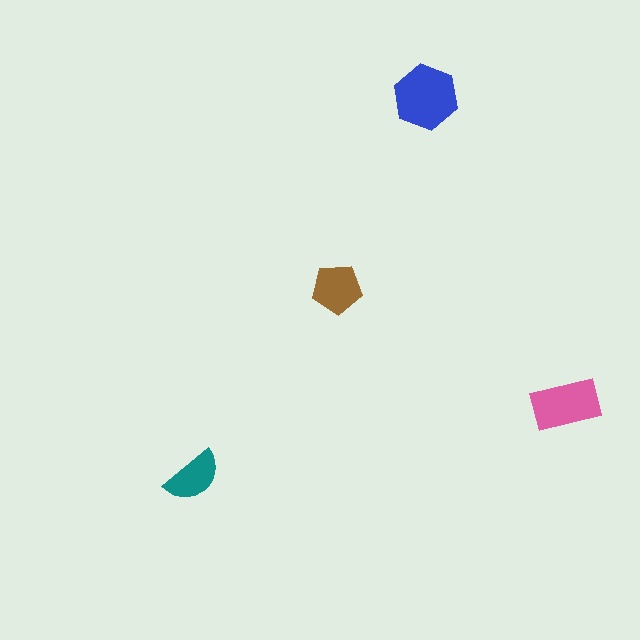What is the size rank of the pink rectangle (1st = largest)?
2nd.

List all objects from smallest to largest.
The teal semicircle, the brown pentagon, the pink rectangle, the blue hexagon.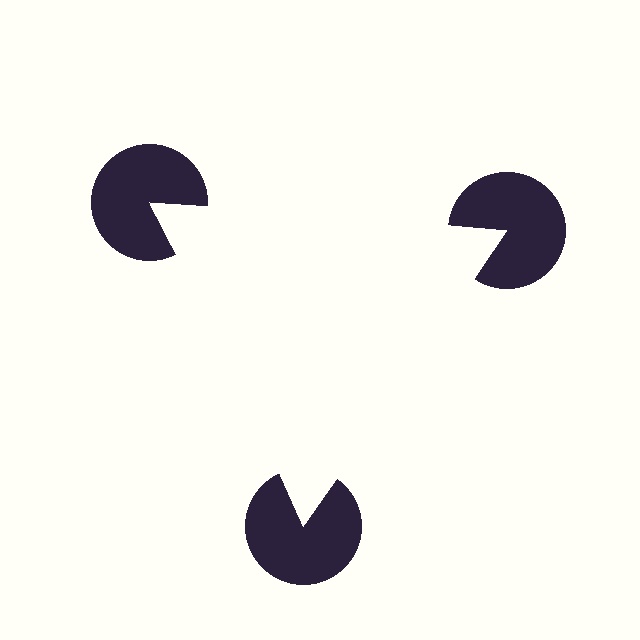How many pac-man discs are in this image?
There are 3 — one at each vertex of the illusory triangle.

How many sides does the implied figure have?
3 sides.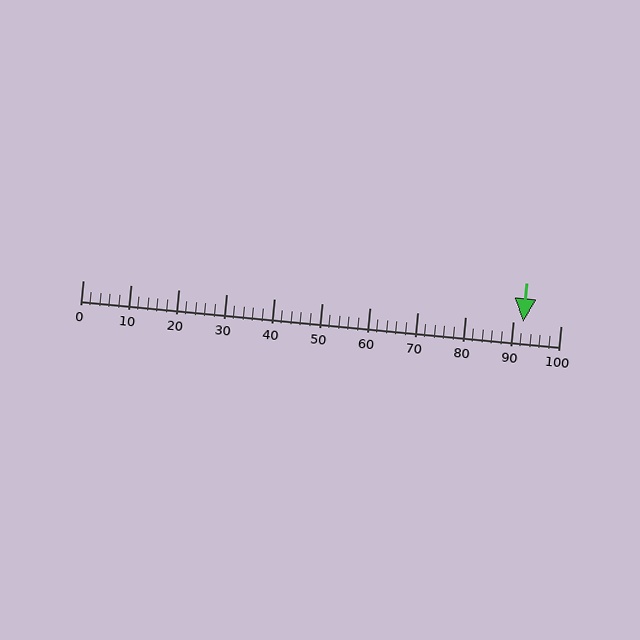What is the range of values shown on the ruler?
The ruler shows values from 0 to 100.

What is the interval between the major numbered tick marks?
The major tick marks are spaced 10 units apart.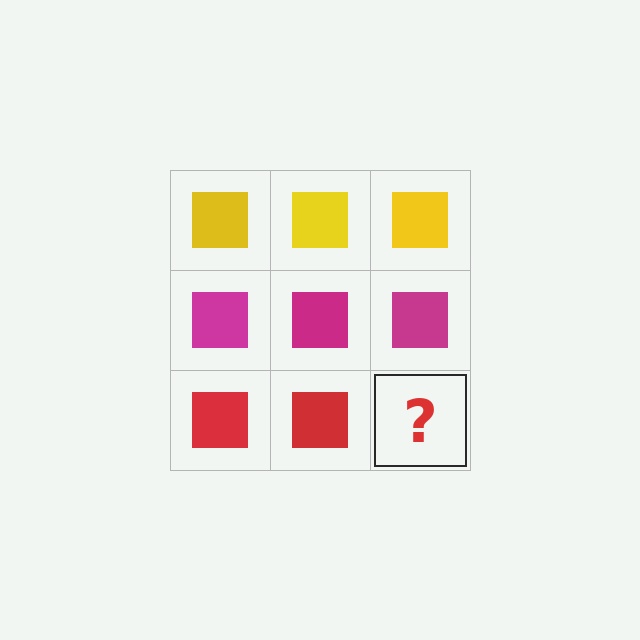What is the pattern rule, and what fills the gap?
The rule is that each row has a consistent color. The gap should be filled with a red square.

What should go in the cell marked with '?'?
The missing cell should contain a red square.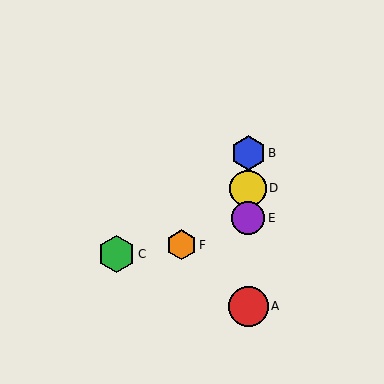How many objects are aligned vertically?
4 objects (A, B, D, E) are aligned vertically.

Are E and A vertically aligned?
Yes, both are at x≈248.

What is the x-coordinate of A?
Object A is at x≈248.